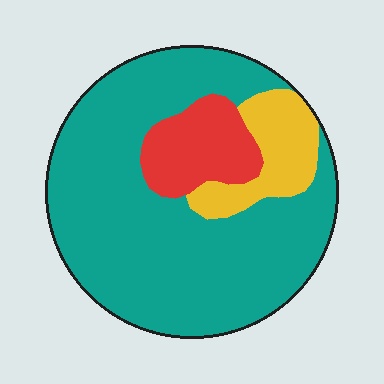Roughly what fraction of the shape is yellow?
Yellow takes up about one eighth (1/8) of the shape.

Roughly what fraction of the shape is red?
Red takes up about one eighth (1/8) of the shape.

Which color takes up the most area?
Teal, at roughly 75%.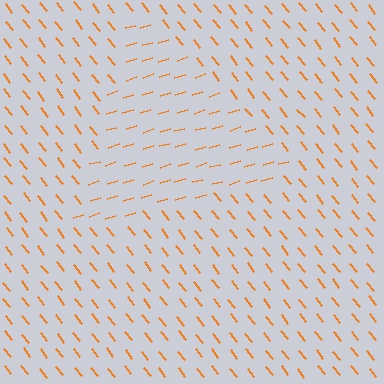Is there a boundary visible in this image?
Yes, there is a texture boundary formed by a change in line orientation.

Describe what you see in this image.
The image is filled with small orange line segments. A triangle region in the image has lines oriented differently from the surrounding lines, creating a visible texture boundary.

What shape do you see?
I see a triangle.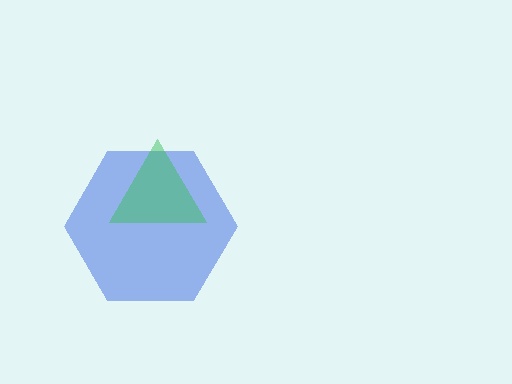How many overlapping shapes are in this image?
There are 2 overlapping shapes in the image.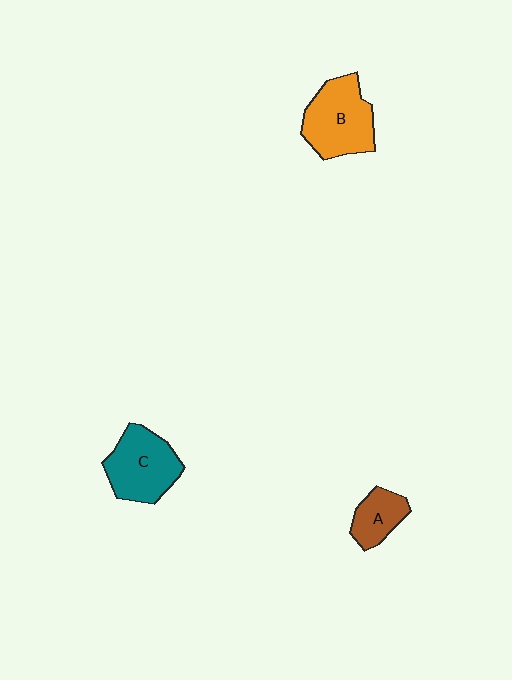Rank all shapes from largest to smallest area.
From largest to smallest: B (orange), C (teal), A (brown).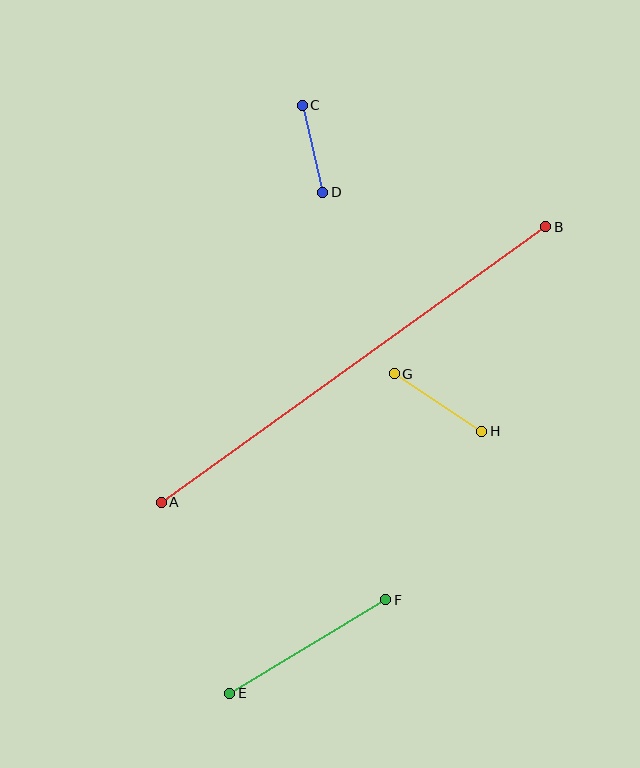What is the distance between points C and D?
The distance is approximately 90 pixels.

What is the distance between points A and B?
The distance is approximately 473 pixels.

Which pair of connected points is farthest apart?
Points A and B are farthest apart.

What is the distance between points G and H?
The distance is approximately 105 pixels.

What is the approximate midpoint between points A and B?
The midpoint is at approximately (354, 364) pixels.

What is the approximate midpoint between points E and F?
The midpoint is at approximately (308, 646) pixels.